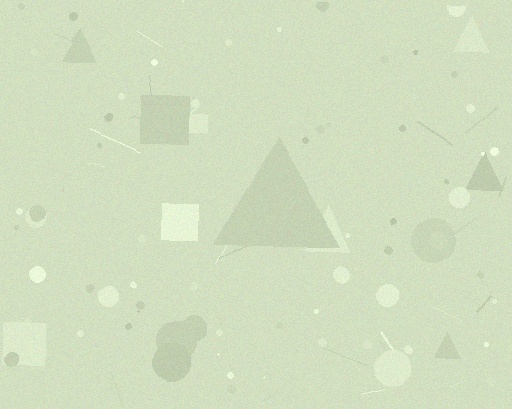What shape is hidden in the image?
A triangle is hidden in the image.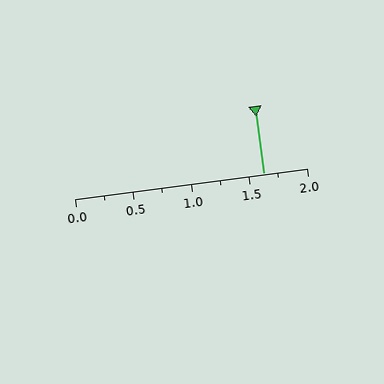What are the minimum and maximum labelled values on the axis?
The axis runs from 0.0 to 2.0.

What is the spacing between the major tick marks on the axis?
The major ticks are spaced 0.5 apart.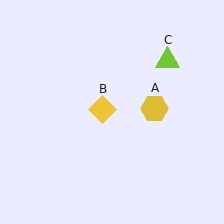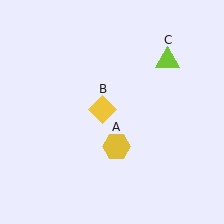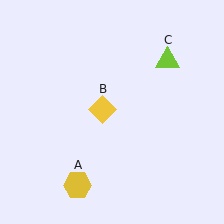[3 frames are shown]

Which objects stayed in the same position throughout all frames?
Yellow diamond (object B) and lime triangle (object C) remained stationary.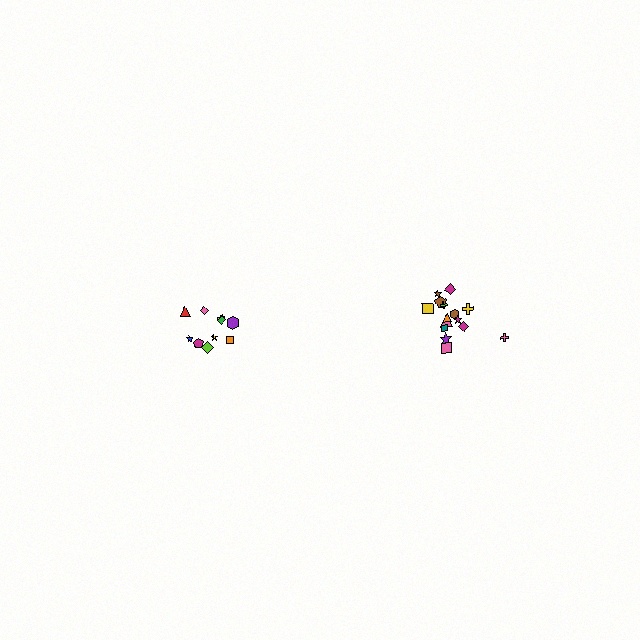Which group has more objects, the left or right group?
The right group.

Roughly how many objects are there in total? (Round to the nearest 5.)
Roughly 25 objects in total.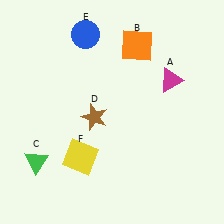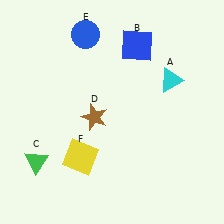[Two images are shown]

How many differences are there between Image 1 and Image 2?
There are 2 differences between the two images.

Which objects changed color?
A changed from magenta to cyan. B changed from orange to blue.